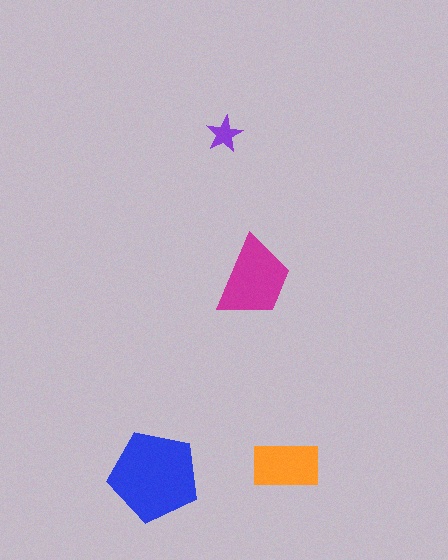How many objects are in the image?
There are 4 objects in the image.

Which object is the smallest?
The purple star.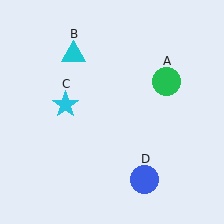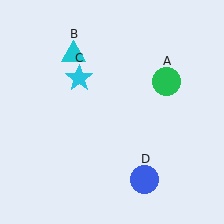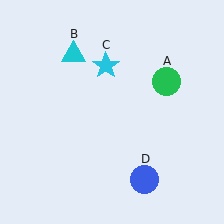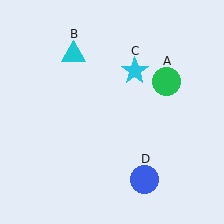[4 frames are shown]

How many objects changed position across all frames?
1 object changed position: cyan star (object C).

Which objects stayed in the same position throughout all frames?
Green circle (object A) and cyan triangle (object B) and blue circle (object D) remained stationary.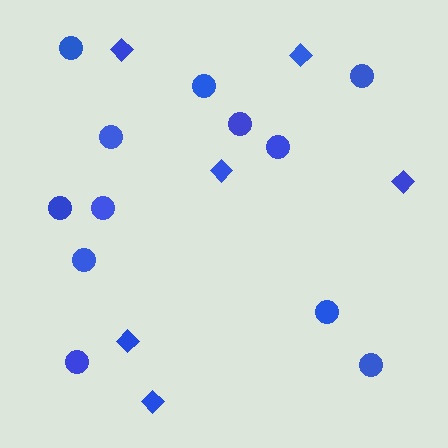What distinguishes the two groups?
There are 2 groups: one group of circles (12) and one group of diamonds (6).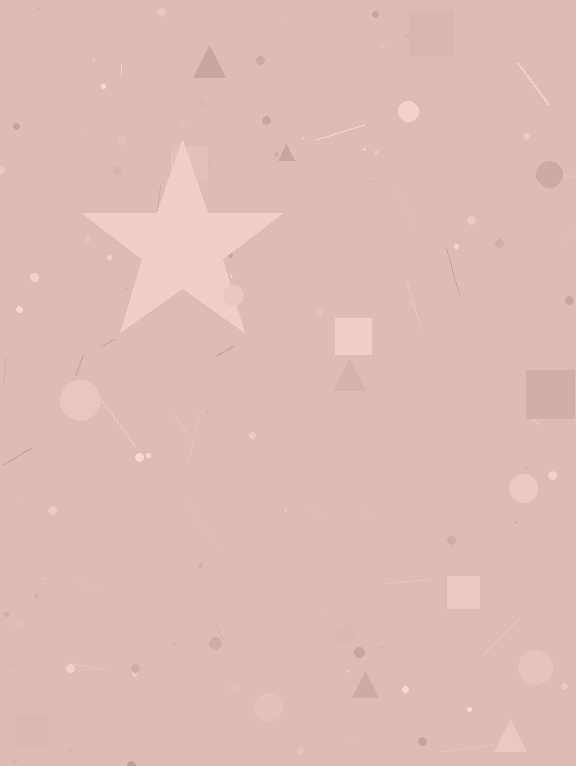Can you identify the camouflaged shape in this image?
The camouflaged shape is a star.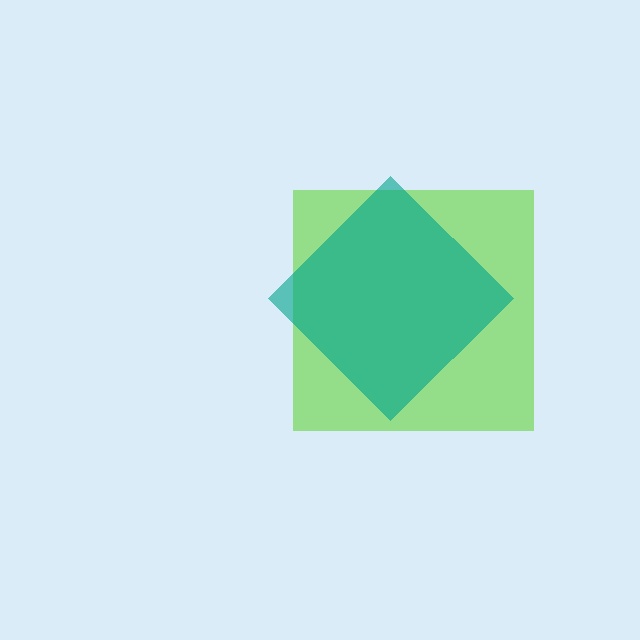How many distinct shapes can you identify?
There are 2 distinct shapes: a lime square, a teal diamond.